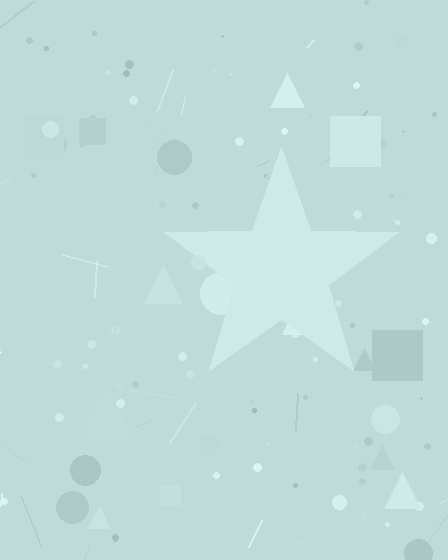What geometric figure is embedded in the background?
A star is embedded in the background.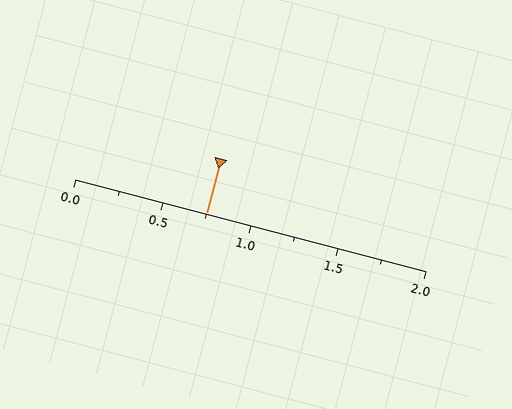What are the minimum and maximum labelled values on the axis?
The axis runs from 0.0 to 2.0.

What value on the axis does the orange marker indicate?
The marker indicates approximately 0.75.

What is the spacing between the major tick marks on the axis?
The major ticks are spaced 0.5 apart.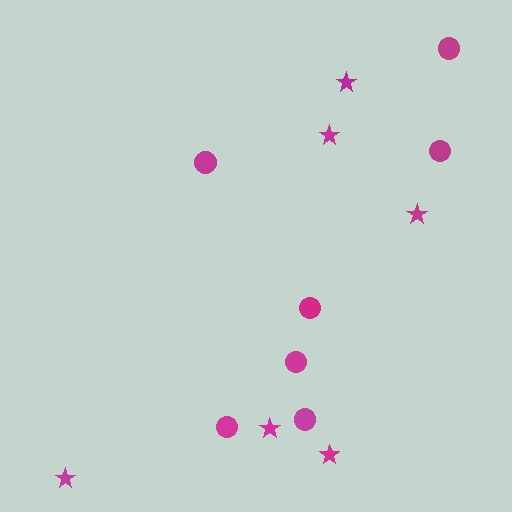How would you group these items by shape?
There are 2 groups: one group of stars (6) and one group of circles (7).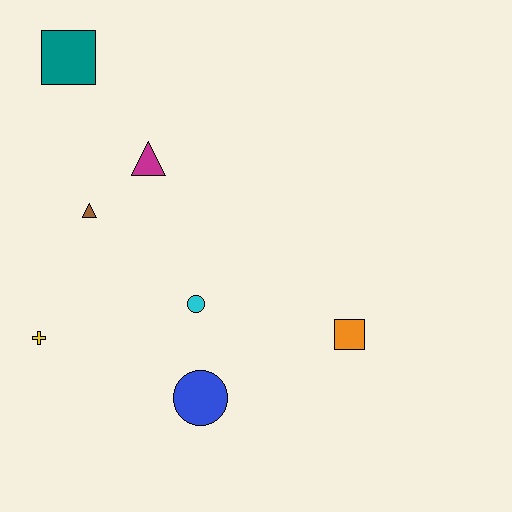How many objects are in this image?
There are 7 objects.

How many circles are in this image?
There are 2 circles.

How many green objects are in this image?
There are no green objects.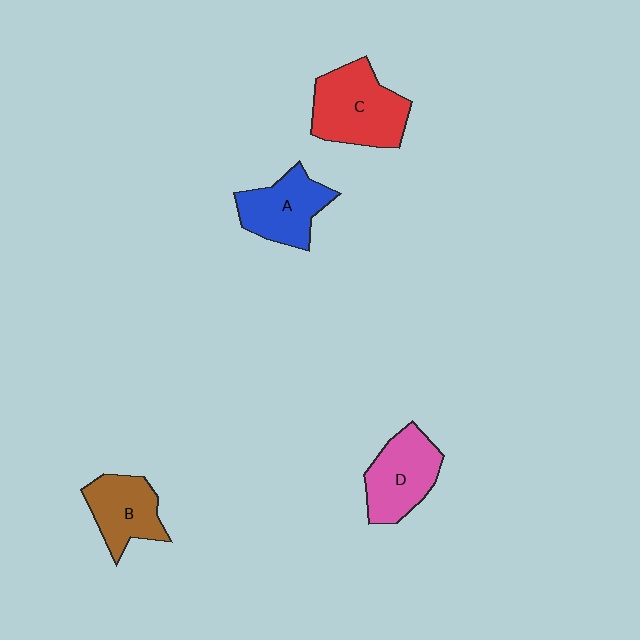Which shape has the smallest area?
Shape B (brown).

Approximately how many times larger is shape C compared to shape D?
Approximately 1.2 times.